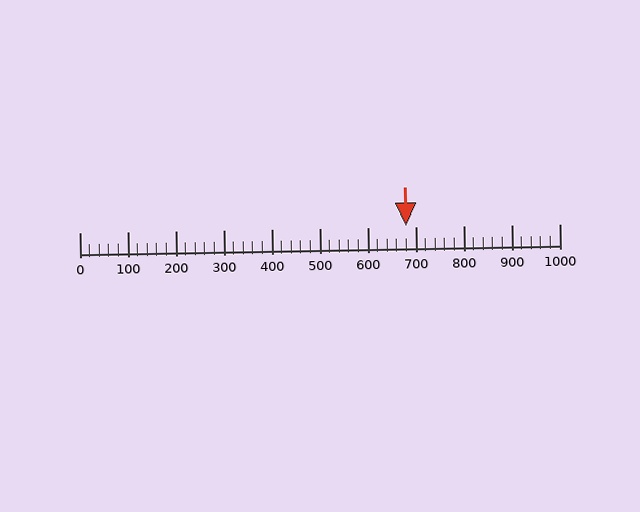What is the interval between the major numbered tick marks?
The major tick marks are spaced 100 units apart.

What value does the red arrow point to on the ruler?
The red arrow points to approximately 680.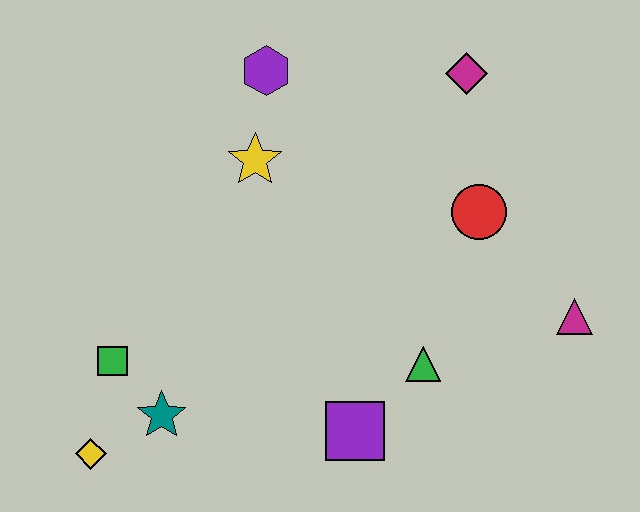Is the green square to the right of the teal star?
No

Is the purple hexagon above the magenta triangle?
Yes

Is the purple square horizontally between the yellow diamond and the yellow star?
No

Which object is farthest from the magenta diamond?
The yellow diamond is farthest from the magenta diamond.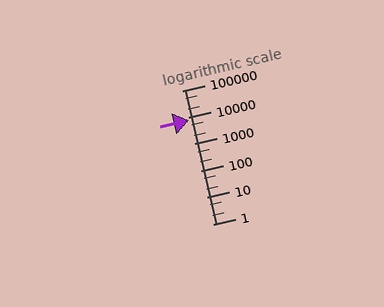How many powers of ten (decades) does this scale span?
The scale spans 5 decades, from 1 to 100000.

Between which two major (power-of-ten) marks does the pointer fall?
The pointer is between 1000 and 10000.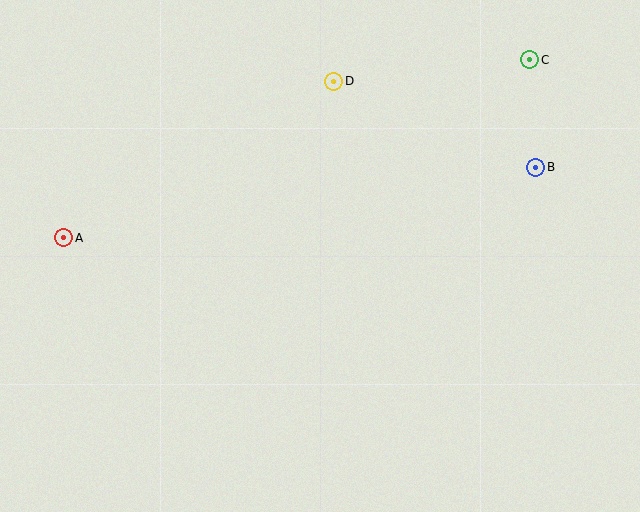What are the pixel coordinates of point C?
Point C is at (530, 60).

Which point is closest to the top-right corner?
Point C is closest to the top-right corner.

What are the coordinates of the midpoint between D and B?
The midpoint between D and B is at (435, 124).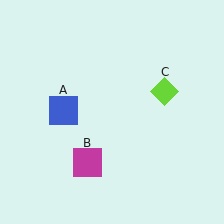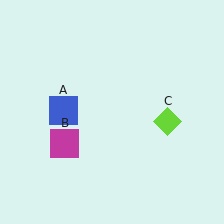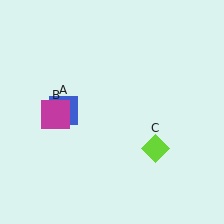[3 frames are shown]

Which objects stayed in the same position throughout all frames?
Blue square (object A) remained stationary.